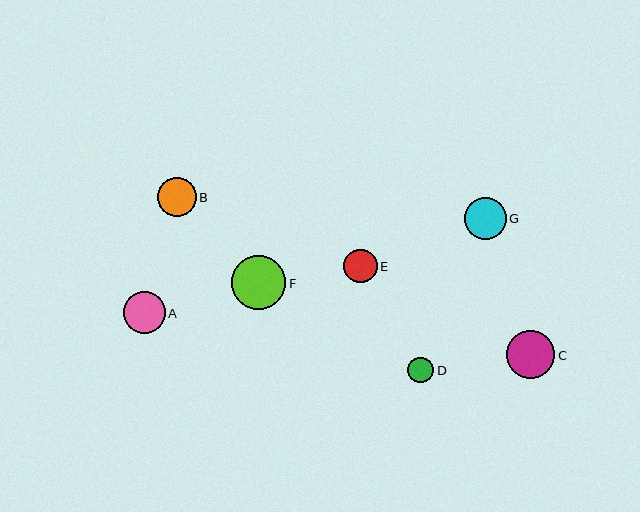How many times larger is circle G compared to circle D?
Circle G is approximately 1.6 times the size of circle D.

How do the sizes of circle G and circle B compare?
Circle G and circle B are approximately the same size.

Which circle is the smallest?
Circle D is the smallest with a size of approximately 26 pixels.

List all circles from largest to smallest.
From largest to smallest: F, C, G, A, B, E, D.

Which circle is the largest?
Circle F is the largest with a size of approximately 54 pixels.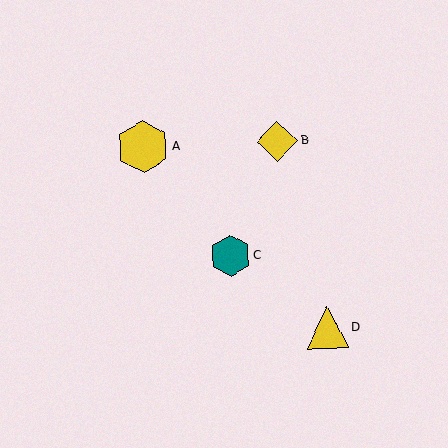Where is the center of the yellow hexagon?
The center of the yellow hexagon is at (143, 147).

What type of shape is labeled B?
Shape B is a yellow diamond.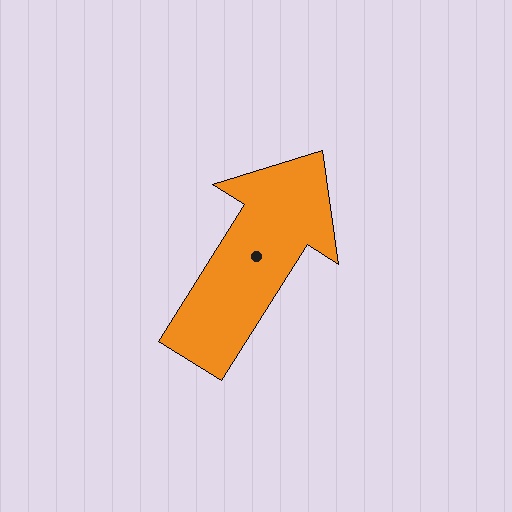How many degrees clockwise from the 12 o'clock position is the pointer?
Approximately 32 degrees.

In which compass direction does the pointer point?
Northeast.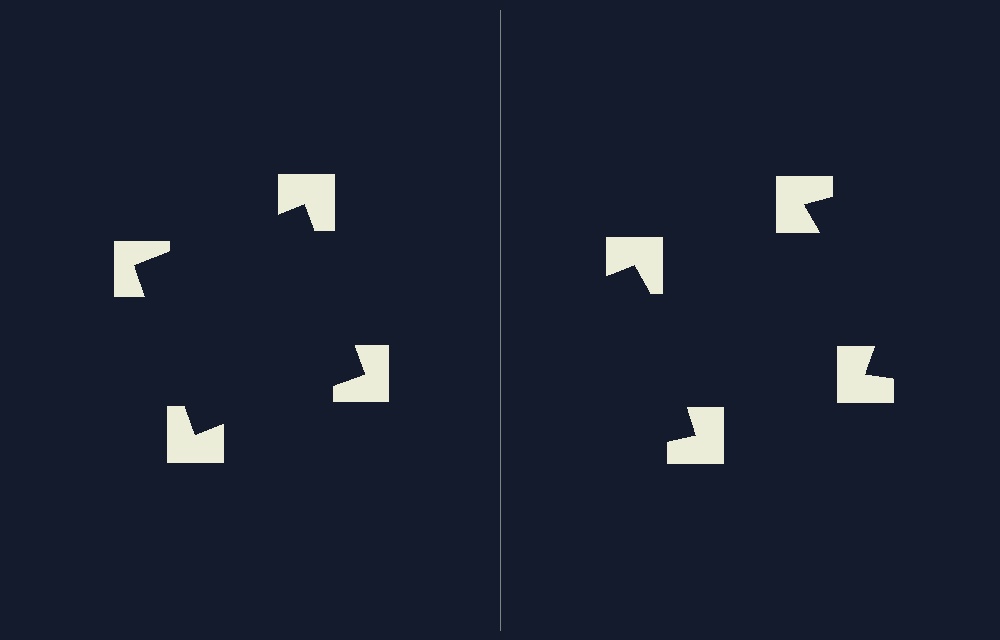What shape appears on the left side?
An illusory square.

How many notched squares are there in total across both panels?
8 — 4 on each side.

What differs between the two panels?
The notched squares are positioned identically on both sides; only the wedge orientations differ. On the left they align to a square; on the right they are misaligned.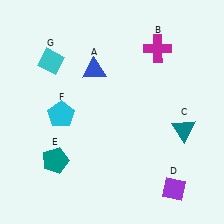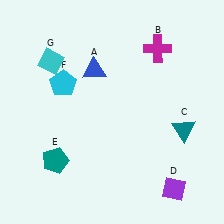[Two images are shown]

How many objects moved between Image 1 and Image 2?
1 object moved between the two images.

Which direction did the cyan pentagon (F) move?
The cyan pentagon (F) moved up.